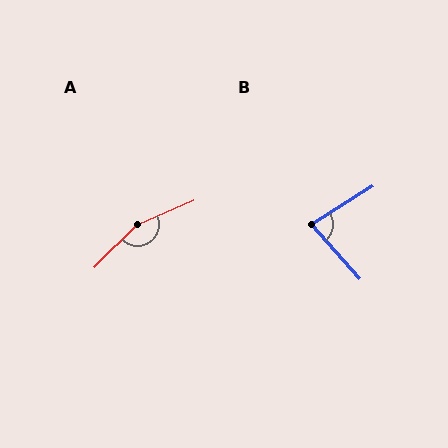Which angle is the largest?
A, at approximately 158 degrees.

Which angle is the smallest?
B, at approximately 81 degrees.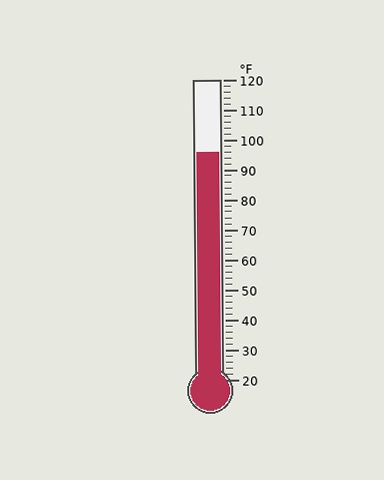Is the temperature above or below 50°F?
The temperature is above 50°F.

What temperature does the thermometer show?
The thermometer shows approximately 96°F.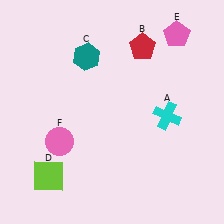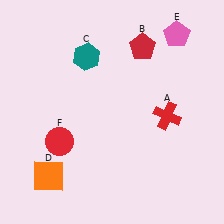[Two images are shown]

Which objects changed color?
A changed from cyan to red. D changed from lime to orange. F changed from pink to red.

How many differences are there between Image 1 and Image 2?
There are 3 differences between the two images.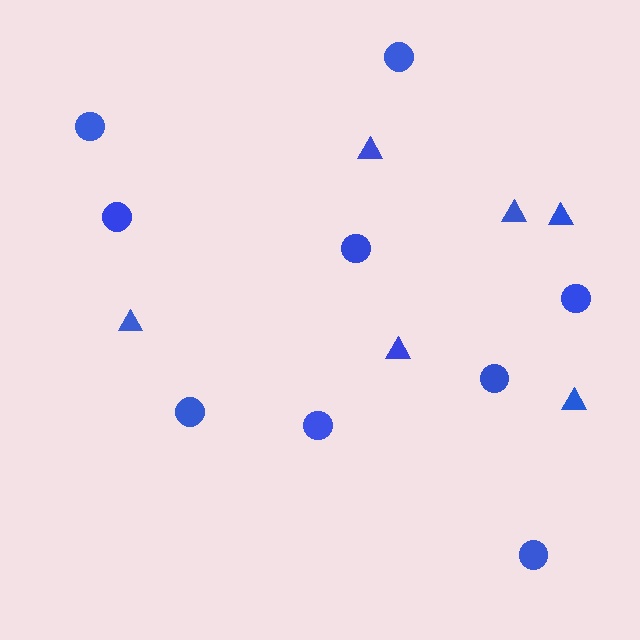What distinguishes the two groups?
There are 2 groups: one group of triangles (6) and one group of circles (9).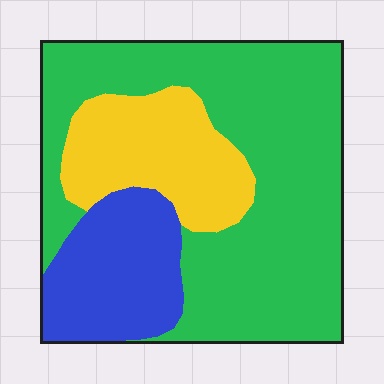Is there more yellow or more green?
Green.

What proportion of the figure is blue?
Blue takes up less than a quarter of the figure.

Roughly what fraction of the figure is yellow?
Yellow covers around 20% of the figure.